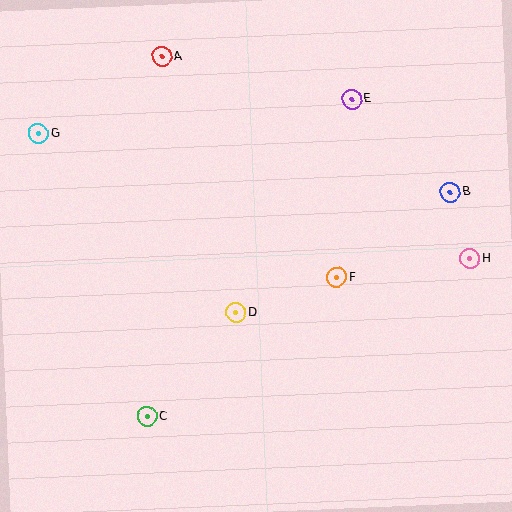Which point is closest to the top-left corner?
Point G is closest to the top-left corner.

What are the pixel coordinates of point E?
Point E is at (352, 99).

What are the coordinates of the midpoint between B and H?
The midpoint between B and H is at (460, 225).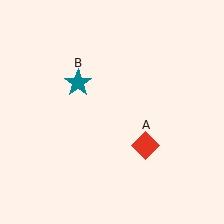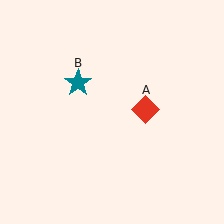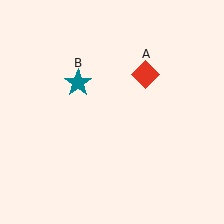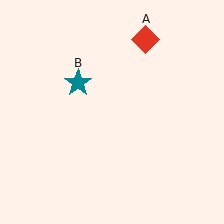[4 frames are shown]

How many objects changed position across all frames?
1 object changed position: red diamond (object A).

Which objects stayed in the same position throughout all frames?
Teal star (object B) remained stationary.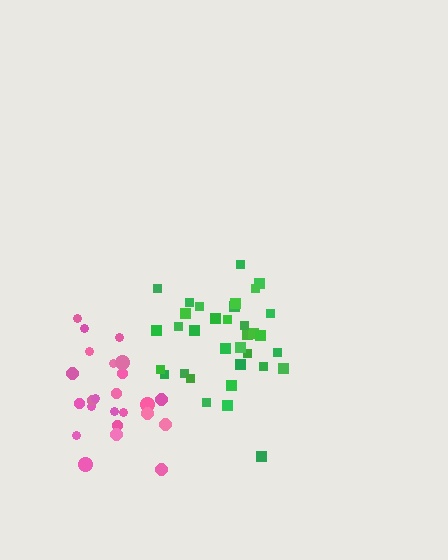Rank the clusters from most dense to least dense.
green, pink.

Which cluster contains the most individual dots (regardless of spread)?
Green (34).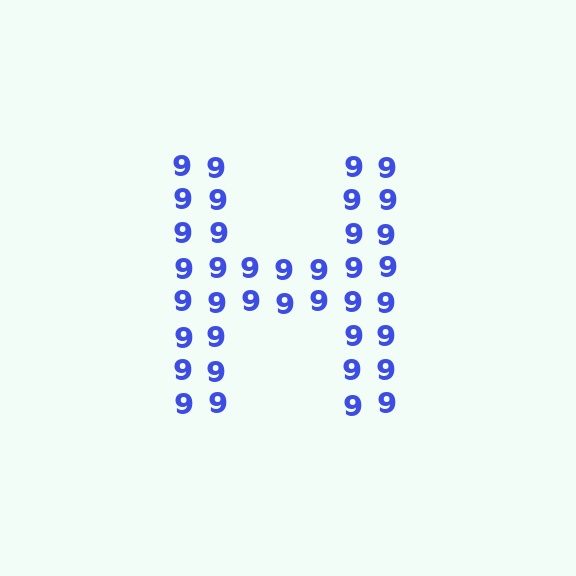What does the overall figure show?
The overall figure shows the letter H.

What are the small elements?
The small elements are digit 9's.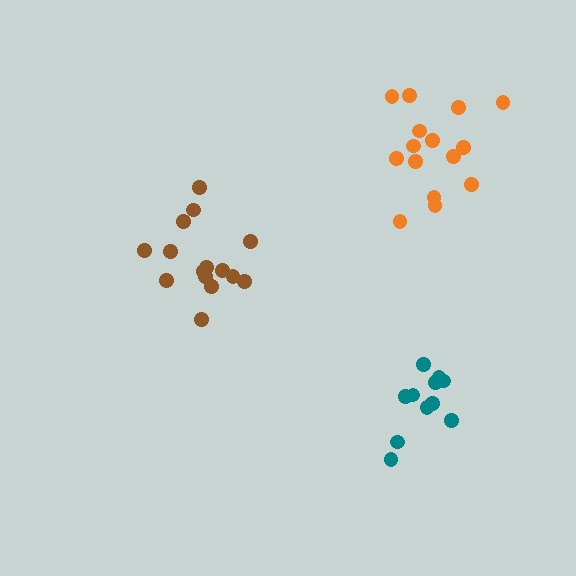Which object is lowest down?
The teal cluster is bottommost.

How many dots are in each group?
Group 1: 11 dots, Group 2: 15 dots, Group 3: 15 dots (41 total).